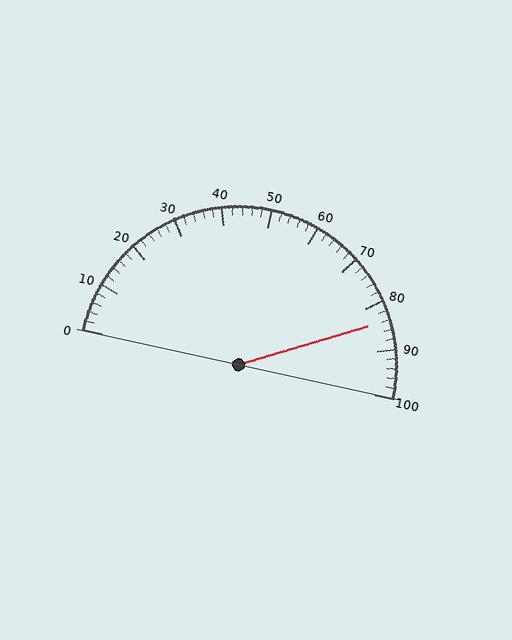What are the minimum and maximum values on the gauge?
The gauge ranges from 0 to 100.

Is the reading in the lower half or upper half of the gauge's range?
The reading is in the upper half of the range (0 to 100).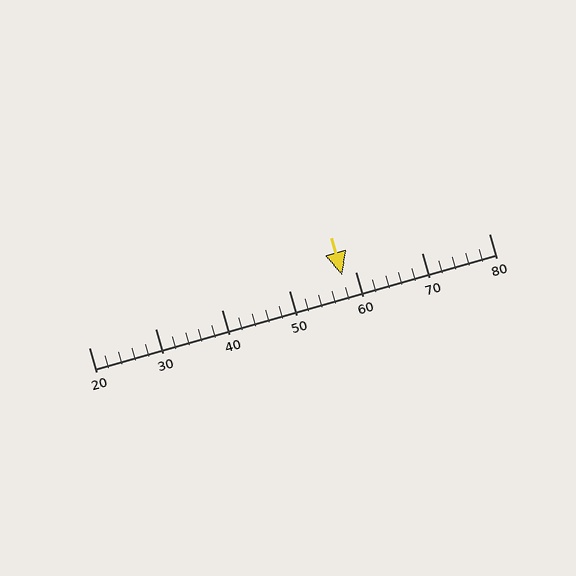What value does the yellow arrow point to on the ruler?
The yellow arrow points to approximately 58.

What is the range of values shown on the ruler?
The ruler shows values from 20 to 80.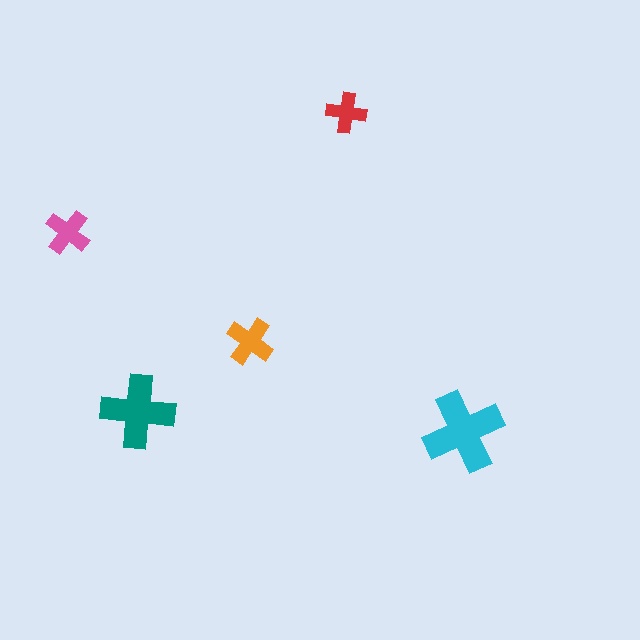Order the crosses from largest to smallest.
the cyan one, the teal one, the orange one, the pink one, the red one.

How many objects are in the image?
There are 5 objects in the image.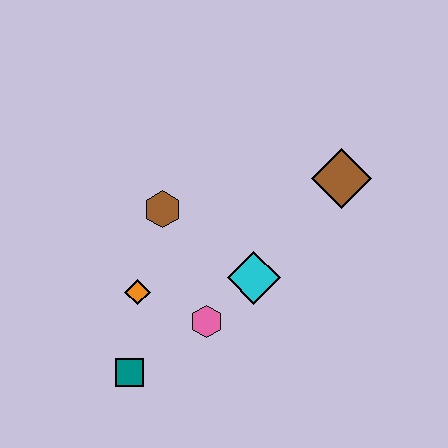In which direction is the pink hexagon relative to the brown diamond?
The pink hexagon is below the brown diamond.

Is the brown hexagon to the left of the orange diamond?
No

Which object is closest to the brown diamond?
The cyan diamond is closest to the brown diamond.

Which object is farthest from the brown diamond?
The teal square is farthest from the brown diamond.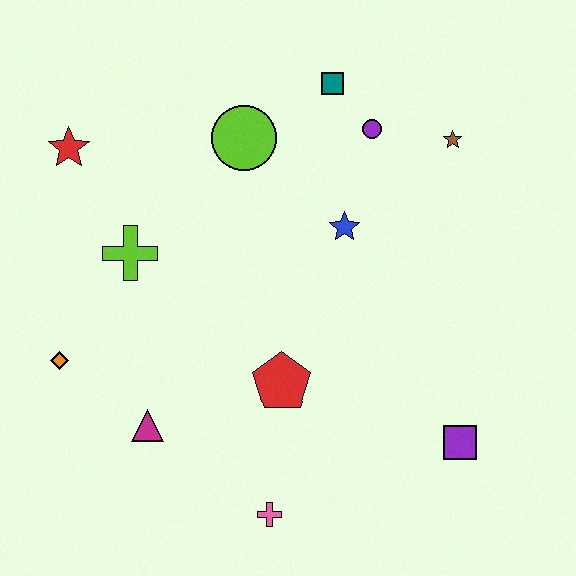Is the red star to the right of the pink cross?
No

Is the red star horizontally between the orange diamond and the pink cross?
Yes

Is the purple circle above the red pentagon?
Yes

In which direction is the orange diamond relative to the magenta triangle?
The orange diamond is to the left of the magenta triangle.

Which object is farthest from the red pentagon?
The red star is farthest from the red pentagon.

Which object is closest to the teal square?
The purple circle is closest to the teal square.